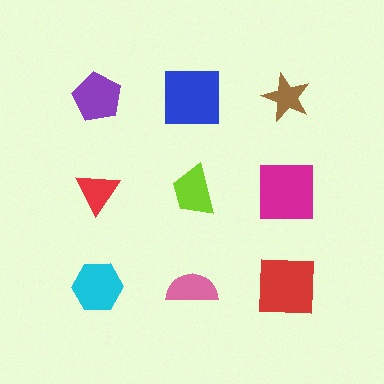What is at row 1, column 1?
A purple pentagon.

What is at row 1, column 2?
A blue square.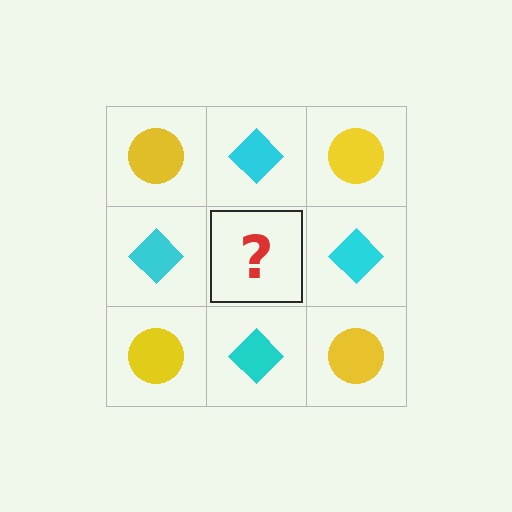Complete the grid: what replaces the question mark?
The question mark should be replaced with a yellow circle.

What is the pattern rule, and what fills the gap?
The rule is that it alternates yellow circle and cyan diamond in a checkerboard pattern. The gap should be filled with a yellow circle.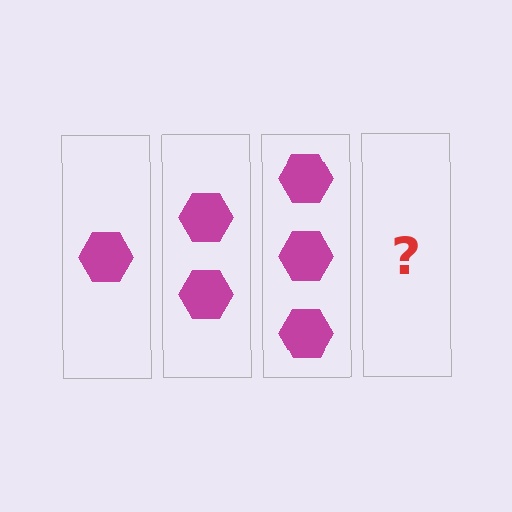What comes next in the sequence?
The next element should be 4 hexagons.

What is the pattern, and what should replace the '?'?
The pattern is that each step adds one more hexagon. The '?' should be 4 hexagons.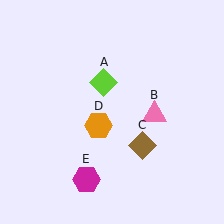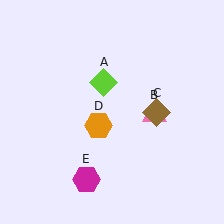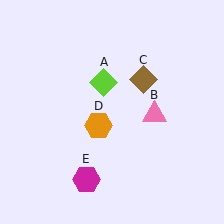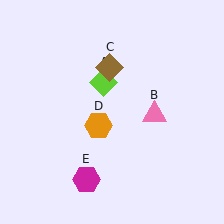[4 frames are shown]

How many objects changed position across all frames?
1 object changed position: brown diamond (object C).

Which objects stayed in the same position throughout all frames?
Lime diamond (object A) and pink triangle (object B) and orange hexagon (object D) and magenta hexagon (object E) remained stationary.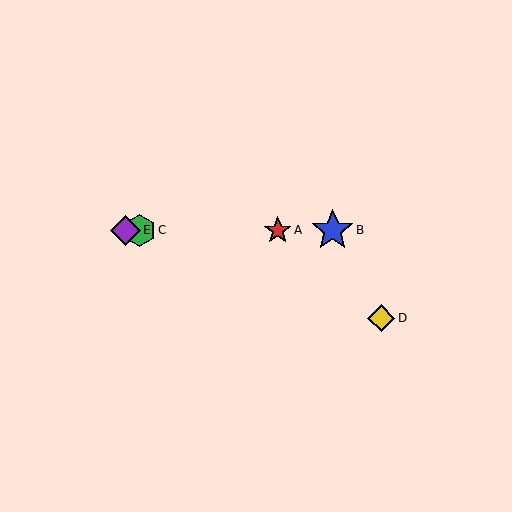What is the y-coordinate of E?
Object E is at y≈230.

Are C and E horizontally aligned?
Yes, both are at y≈230.